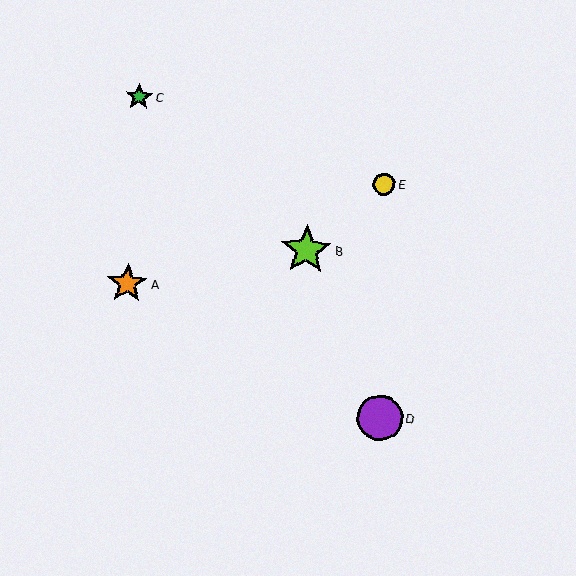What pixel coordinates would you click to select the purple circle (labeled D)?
Click at (380, 418) to select the purple circle D.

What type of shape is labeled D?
Shape D is a purple circle.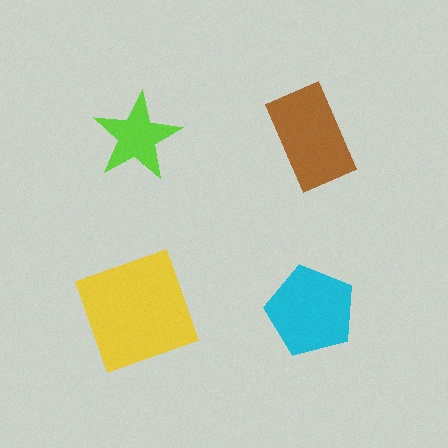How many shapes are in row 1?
2 shapes.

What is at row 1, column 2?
A brown rectangle.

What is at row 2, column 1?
A yellow square.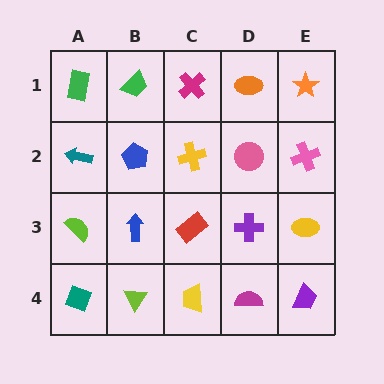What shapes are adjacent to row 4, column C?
A red rectangle (row 3, column C), a lime triangle (row 4, column B), a magenta semicircle (row 4, column D).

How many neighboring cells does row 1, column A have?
2.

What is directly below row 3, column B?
A lime triangle.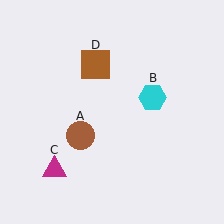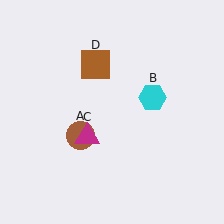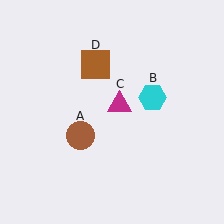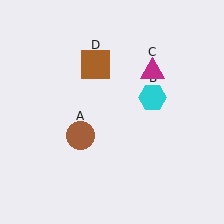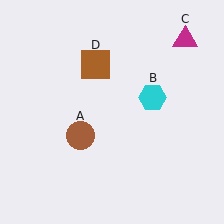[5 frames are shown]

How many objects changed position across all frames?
1 object changed position: magenta triangle (object C).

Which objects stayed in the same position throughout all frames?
Brown circle (object A) and cyan hexagon (object B) and brown square (object D) remained stationary.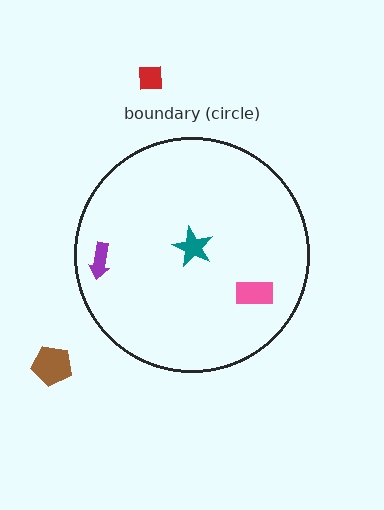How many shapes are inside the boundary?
3 inside, 2 outside.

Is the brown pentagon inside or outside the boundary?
Outside.